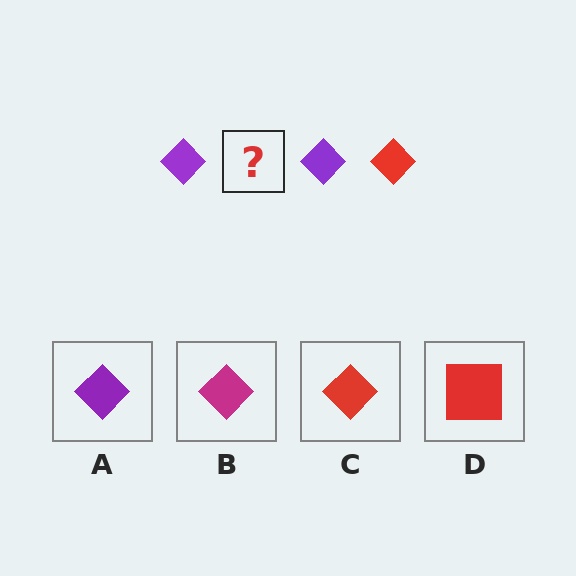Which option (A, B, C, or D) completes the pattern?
C.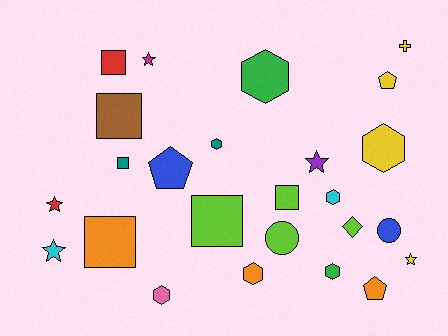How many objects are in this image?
There are 25 objects.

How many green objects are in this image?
There are 2 green objects.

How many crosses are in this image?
There is 1 cross.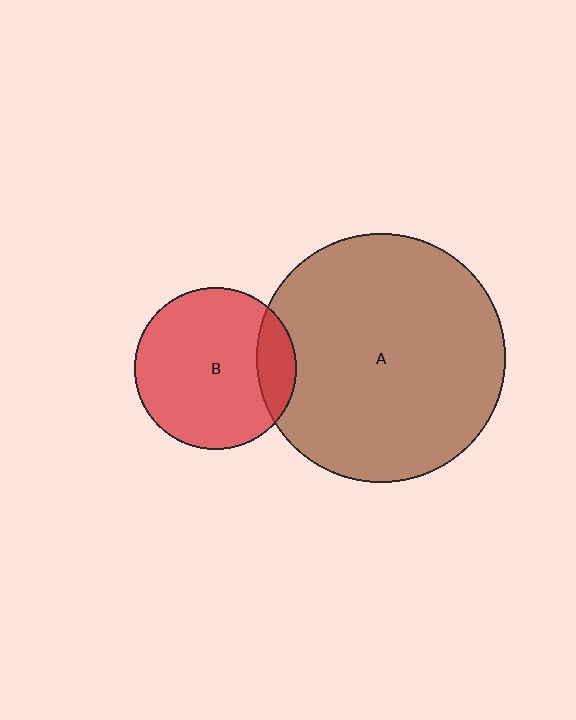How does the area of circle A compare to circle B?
Approximately 2.4 times.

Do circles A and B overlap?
Yes.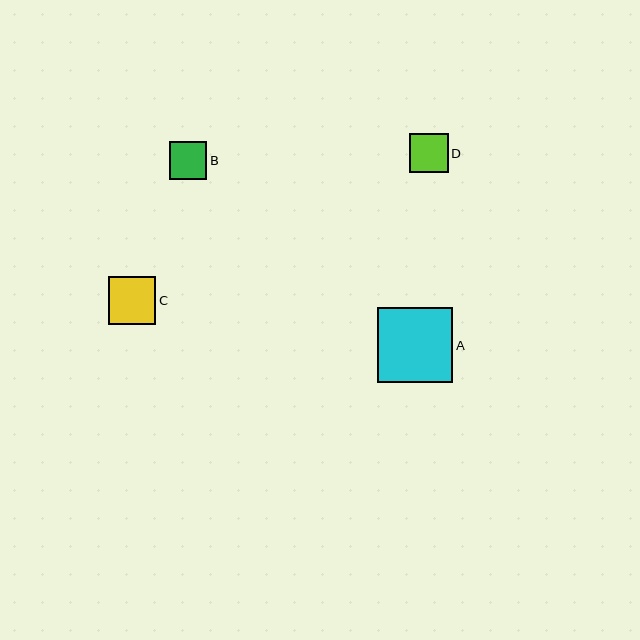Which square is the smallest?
Square B is the smallest with a size of approximately 38 pixels.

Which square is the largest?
Square A is the largest with a size of approximately 75 pixels.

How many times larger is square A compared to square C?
Square A is approximately 1.6 times the size of square C.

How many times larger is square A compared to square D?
Square A is approximately 1.9 times the size of square D.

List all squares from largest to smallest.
From largest to smallest: A, C, D, B.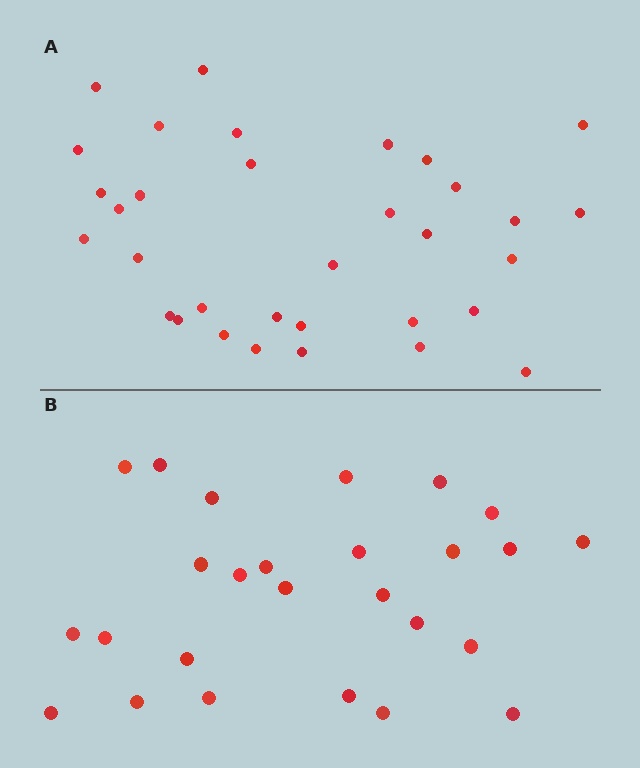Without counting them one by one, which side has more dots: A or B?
Region A (the top region) has more dots.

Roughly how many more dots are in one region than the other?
Region A has roughly 8 or so more dots than region B.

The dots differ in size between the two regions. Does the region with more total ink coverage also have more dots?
No. Region B has more total ink coverage because its dots are larger, but region A actually contains more individual dots. Total area can be misleading — the number of items is what matters here.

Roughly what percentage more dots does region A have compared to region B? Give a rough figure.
About 25% more.